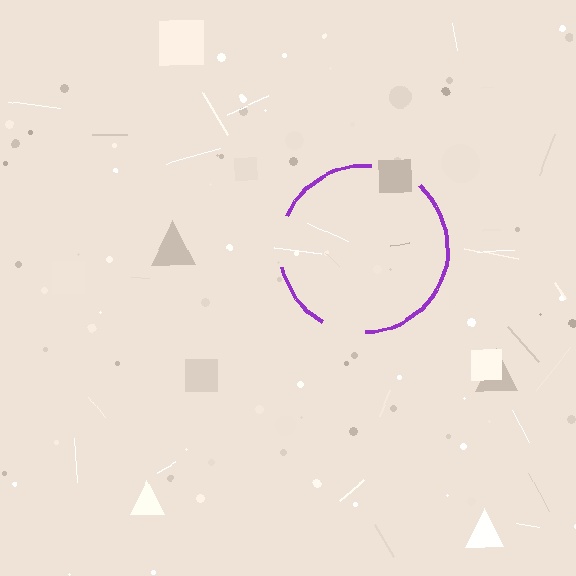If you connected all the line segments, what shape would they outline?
They would outline a circle.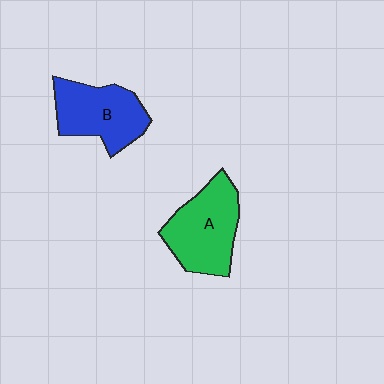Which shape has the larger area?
Shape A (green).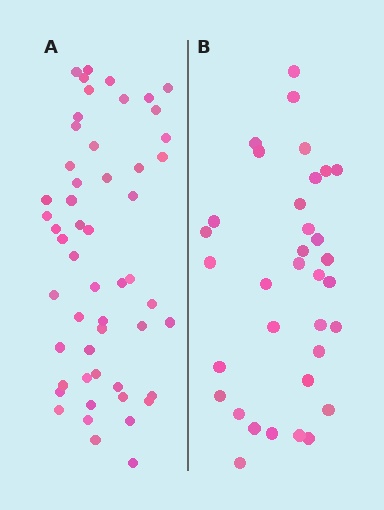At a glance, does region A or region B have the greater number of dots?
Region A (the left region) has more dots.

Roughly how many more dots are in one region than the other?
Region A has approximately 20 more dots than region B.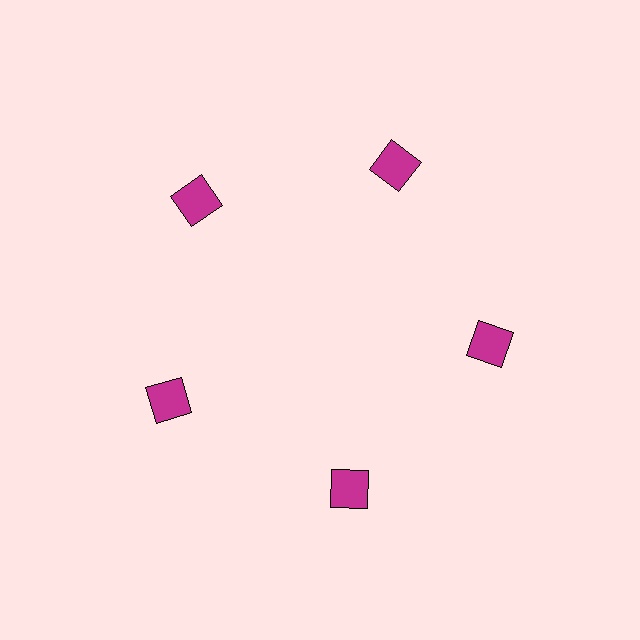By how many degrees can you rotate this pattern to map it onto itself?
The pattern maps onto itself every 72 degrees of rotation.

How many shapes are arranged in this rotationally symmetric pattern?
There are 5 shapes, arranged in 5 groups of 1.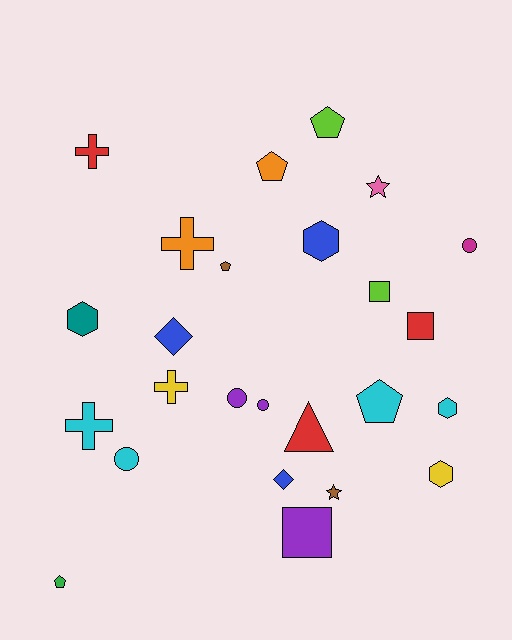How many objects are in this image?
There are 25 objects.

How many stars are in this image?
There are 2 stars.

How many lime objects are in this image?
There are 2 lime objects.